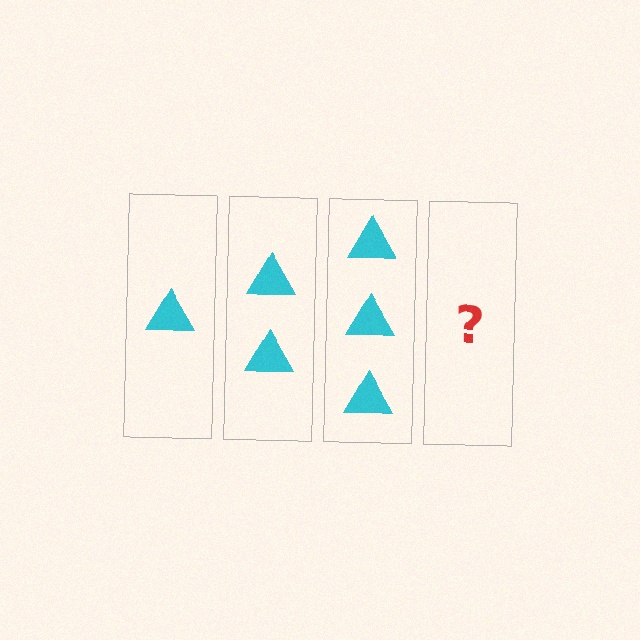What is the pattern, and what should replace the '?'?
The pattern is that each step adds one more triangle. The '?' should be 4 triangles.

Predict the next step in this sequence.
The next step is 4 triangles.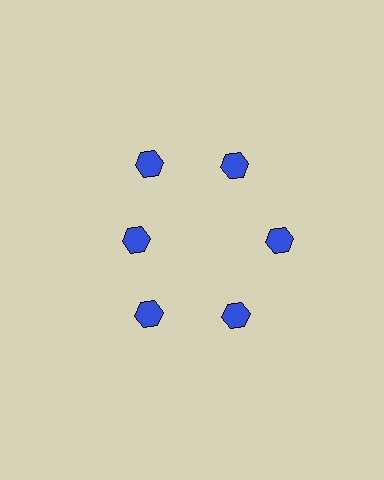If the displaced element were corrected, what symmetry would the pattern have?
It would have 6-fold rotational symmetry — the pattern would map onto itself every 60 degrees.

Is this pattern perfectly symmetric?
No. The 6 blue hexagons are arranged in a ring, but one element near the 9 o'clock position is pulled inward toward the center, breaking the 6-fold rotational symmetry.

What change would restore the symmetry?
The symmetry would be restored by moving it outward, back onto the ring so that all 6 hexagons sit at equal angles and equal distance from the center.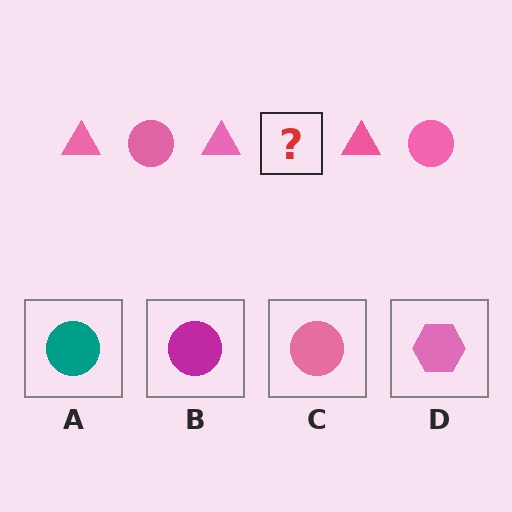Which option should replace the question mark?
Option C.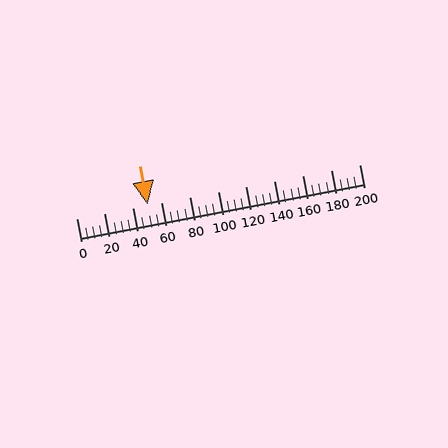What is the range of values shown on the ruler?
The ruler shows values from 0 to 200.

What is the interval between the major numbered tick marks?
The major tick marks are spaced 20 units apart.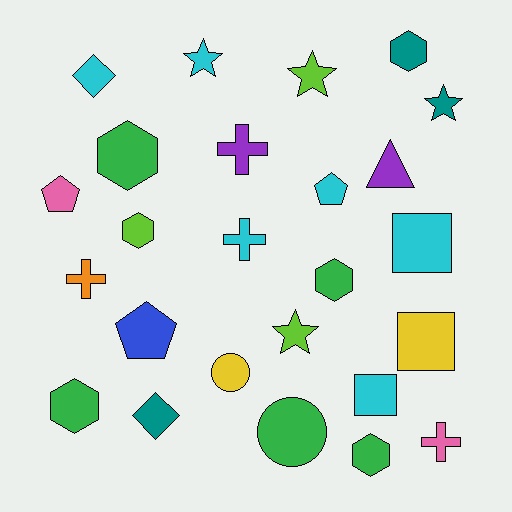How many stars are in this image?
There are 4 stars.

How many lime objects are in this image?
There are 3 lime objects.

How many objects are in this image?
There are 25 objects.